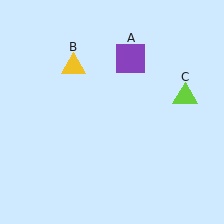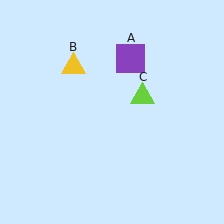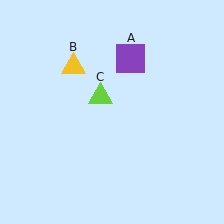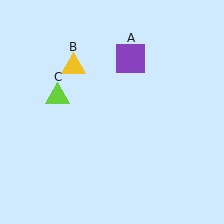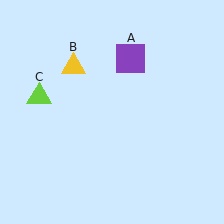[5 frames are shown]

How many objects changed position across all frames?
1 object changed position: lime triangle (object C).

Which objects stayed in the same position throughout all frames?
Purple square (object A) and yellow triangle (object B) remained stationary.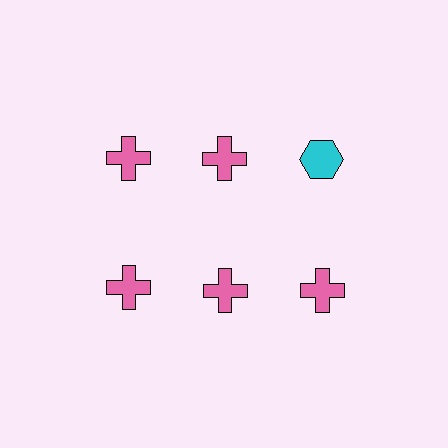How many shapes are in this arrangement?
There are 6 shapes arranged in a grid pattern.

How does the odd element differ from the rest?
It differs in both color (cyan instead of pink) and shape (hexagon instead of cross).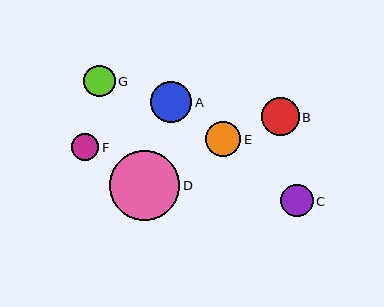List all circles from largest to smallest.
From largest to smallest: D, A, B, E, C, G, F.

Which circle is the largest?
Circle D is the largest with a size of approximately 71 pixels.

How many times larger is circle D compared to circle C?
Circle D is approximately 2.2 times the size of circle C.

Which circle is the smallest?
Circle F is the smallest with a size of approximately 27 pixels.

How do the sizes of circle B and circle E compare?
Circle B and circle E are approximately the same size.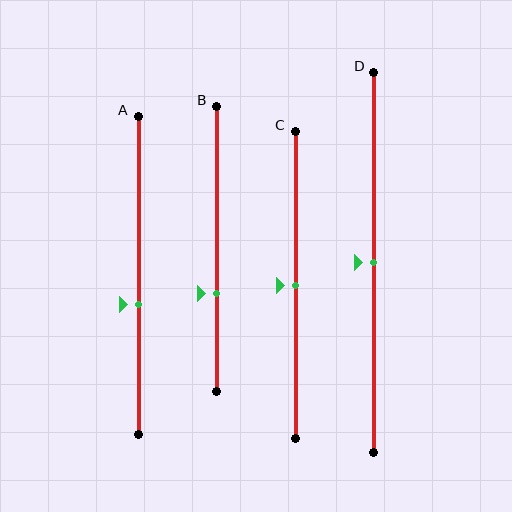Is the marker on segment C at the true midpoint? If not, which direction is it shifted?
Yes, the marker on segment C is at the true midpoint.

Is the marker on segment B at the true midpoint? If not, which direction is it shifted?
No, the marker on segment B is shifted downward by about 15% of the segment length.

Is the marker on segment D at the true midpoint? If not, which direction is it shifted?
Yes, the marker on segment D is at the true midpoint.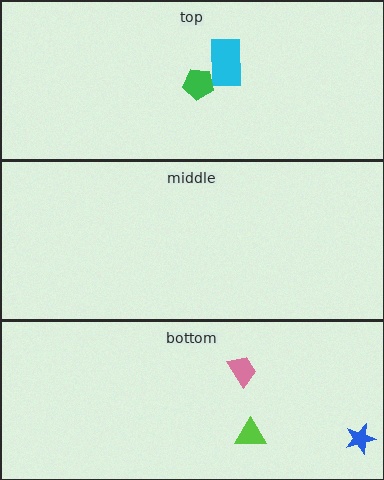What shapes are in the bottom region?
The blue star, the lime triangle, the pink trapezoid.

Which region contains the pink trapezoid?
The bottom region.